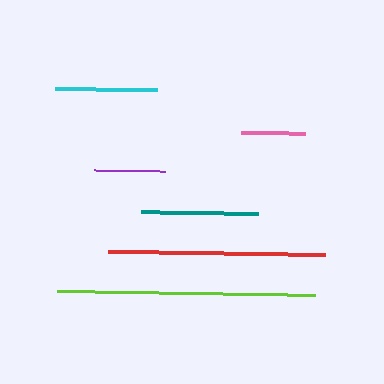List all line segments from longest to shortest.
From longest to shortest: lime, red, teal, cyan, purple, pink.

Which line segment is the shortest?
The pink line is the shortest at approximately 64 pixels.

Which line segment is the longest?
The lime line is the longest at approximately 258 pixels.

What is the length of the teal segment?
The teal segment is approximately 118 pixels long.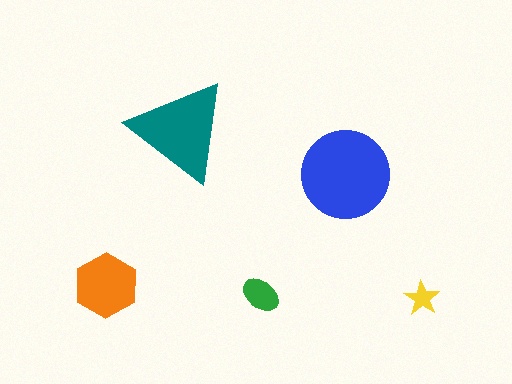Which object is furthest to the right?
The yellow star is rightmost.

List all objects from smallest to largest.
The yellow star, the green ellipse, the orange hexagon, the teal triangle, the blue circle.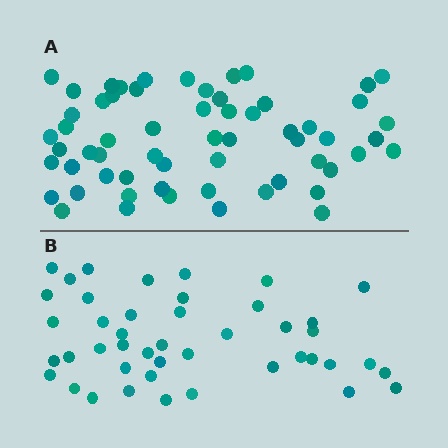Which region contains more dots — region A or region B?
Region A (the top region) has more dots.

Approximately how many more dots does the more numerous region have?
Region A has approximately 15 more dots than region B.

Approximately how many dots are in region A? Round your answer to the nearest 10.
About 60 dots.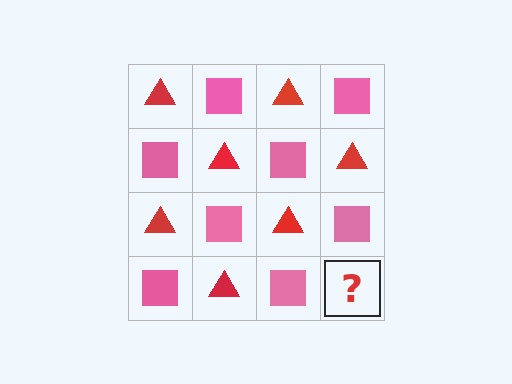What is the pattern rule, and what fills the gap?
The rule is that it alternates red triangle and pink square in a checkerboard pattern. The gap should be filled with a red triangle.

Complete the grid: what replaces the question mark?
The question mark should be replaced with a red triangle.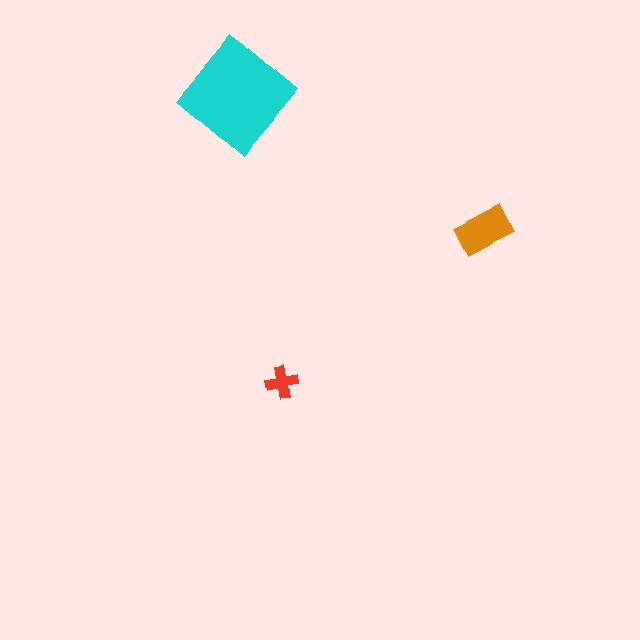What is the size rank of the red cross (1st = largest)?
3rd.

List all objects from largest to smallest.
The cyan diamond, the orange rectangle, the red cross.